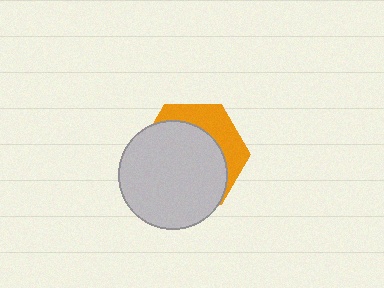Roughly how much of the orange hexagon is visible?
A small part of it is visible (roughly 31%).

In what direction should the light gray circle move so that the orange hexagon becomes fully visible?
The light gray circle should move toward the lower-left. That is the shortest direction to clear the overlap and leave the orange hexagon fully visible.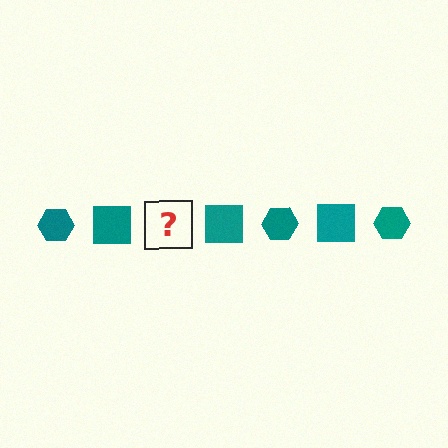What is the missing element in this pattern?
The missing element is a teal hexagon.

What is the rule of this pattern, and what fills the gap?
The rule is that the pattern cycles through hexagon, square shapes in teal. The gap should be filled with a teal hexagon.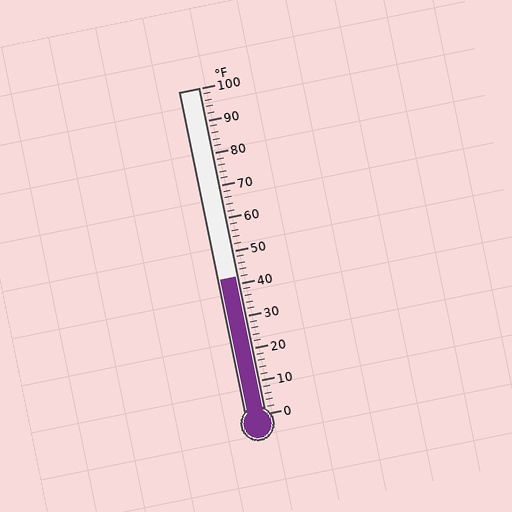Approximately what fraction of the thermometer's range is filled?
The thermometer is filled to approximately 40% of its range.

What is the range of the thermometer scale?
The thermometer scale ranges from 0°F to 100°F.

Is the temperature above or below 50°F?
The temperature is below 50°F.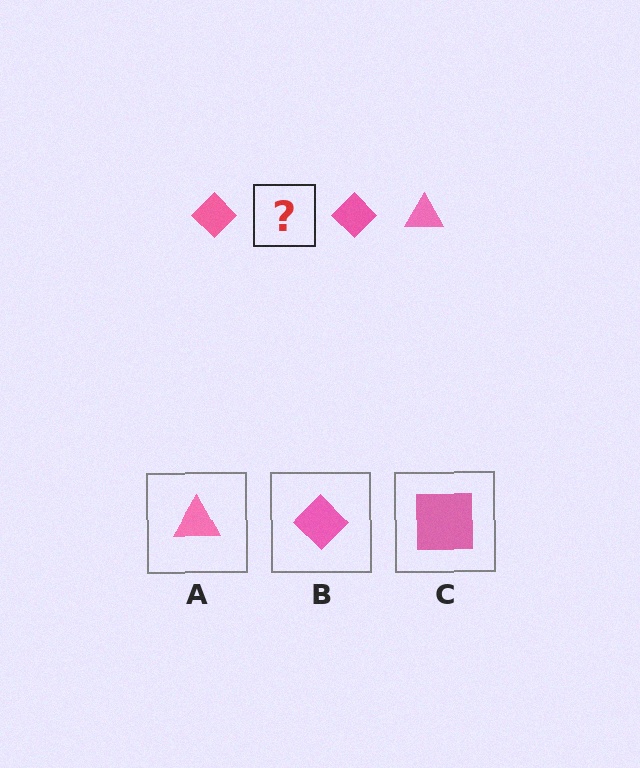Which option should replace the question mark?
Option A.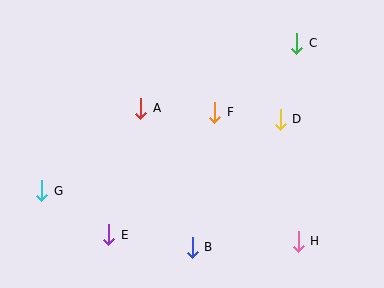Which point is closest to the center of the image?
Point F at (215, 112) is closest to the center.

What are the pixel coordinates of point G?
Point G is at (42, 191).